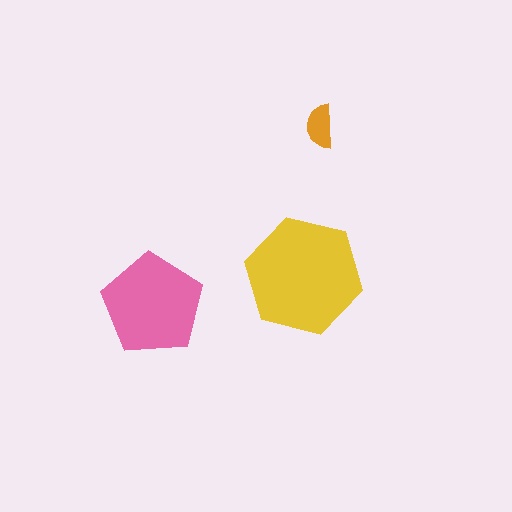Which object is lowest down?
The pink pentagon is bottommost.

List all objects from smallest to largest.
The orange semicircle, the pink pentagon, the yellow hexagon.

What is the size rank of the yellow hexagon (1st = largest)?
1st.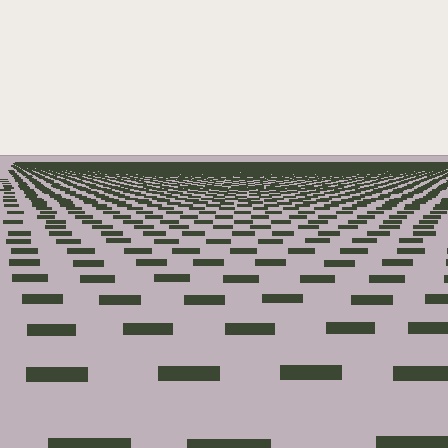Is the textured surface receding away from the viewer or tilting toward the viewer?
The surface is receding away from the viewer. Texture elements get smaller and denser toward the top.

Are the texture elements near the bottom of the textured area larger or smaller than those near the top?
Larger. Near the bottom, elements are closer to the viewer and appear at a bigger on-screen size.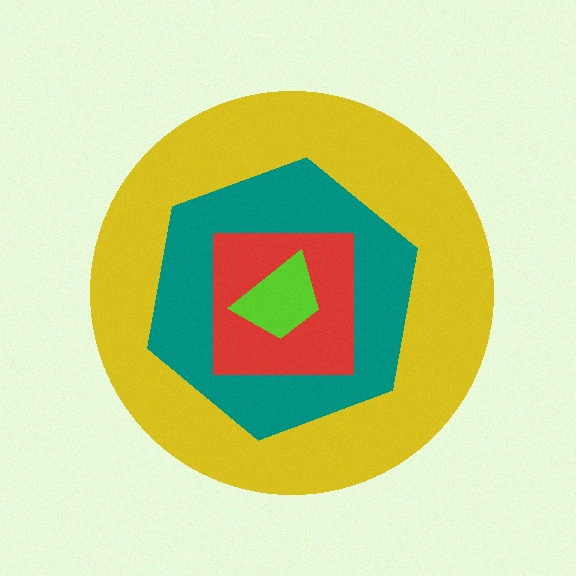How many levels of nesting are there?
4.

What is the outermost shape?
The yellow circle.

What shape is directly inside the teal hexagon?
The red square.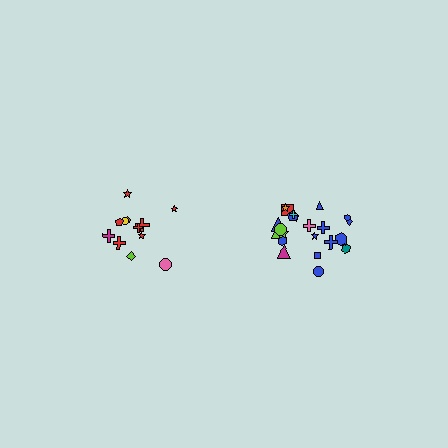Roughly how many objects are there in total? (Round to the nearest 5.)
Roughly 35 objects in total.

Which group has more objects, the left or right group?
The right group.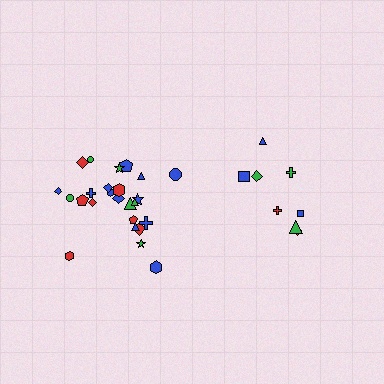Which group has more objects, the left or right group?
The left group.